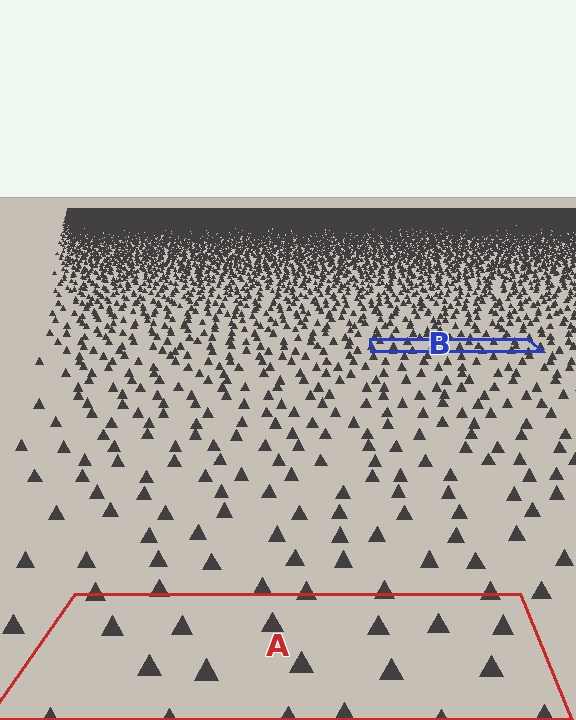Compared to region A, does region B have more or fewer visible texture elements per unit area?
Region B has more texture elements per unit area — they are packed more densely because it is farther away.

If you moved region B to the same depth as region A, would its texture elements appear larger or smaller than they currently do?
They would appear larger. At a closer depth, the same texture elements are projected at a bigger on-screen size.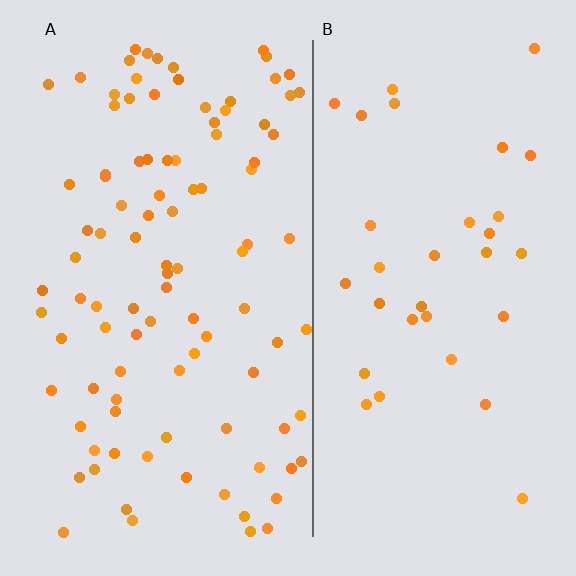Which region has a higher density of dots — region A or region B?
A (the left).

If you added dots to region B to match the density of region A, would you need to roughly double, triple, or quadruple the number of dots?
Approximately triple.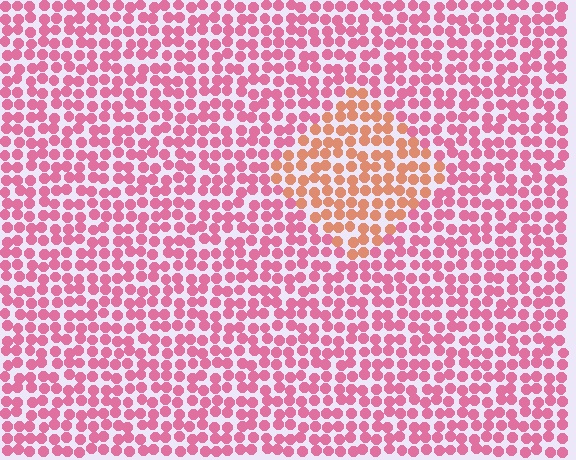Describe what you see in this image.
The image is filled with small pink elements in a uniform arrangement. A diamond-shaped region is visible where the elements are tinted to a slightly different hue, forming a subtle color boundary.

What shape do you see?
I see a diamond.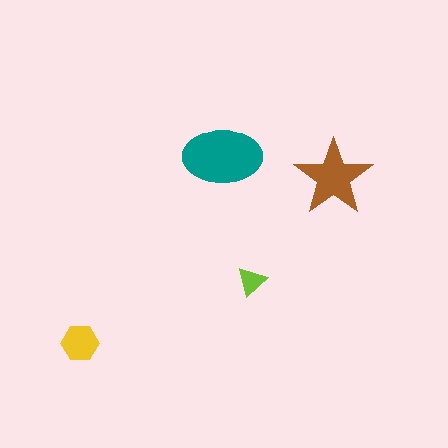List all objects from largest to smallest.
The teal ellipse, the brown star, the yellow hexagon, the lime triangle.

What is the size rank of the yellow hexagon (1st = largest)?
3rd.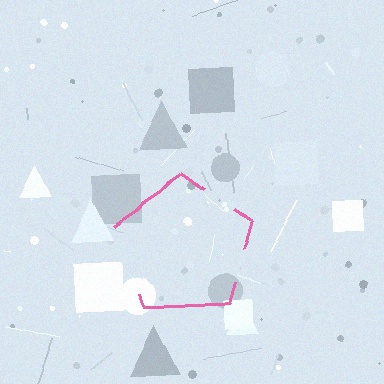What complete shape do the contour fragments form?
The contour fragments form a pentagon.